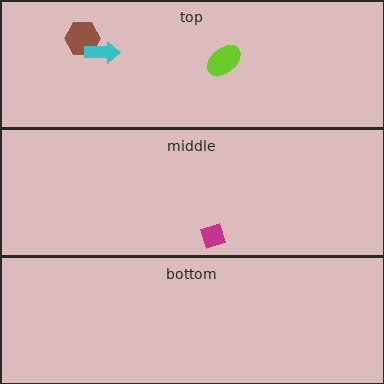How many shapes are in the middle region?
1.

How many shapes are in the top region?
3.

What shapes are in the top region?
The lime ellipse, the brown hexagon, the cyan arrow.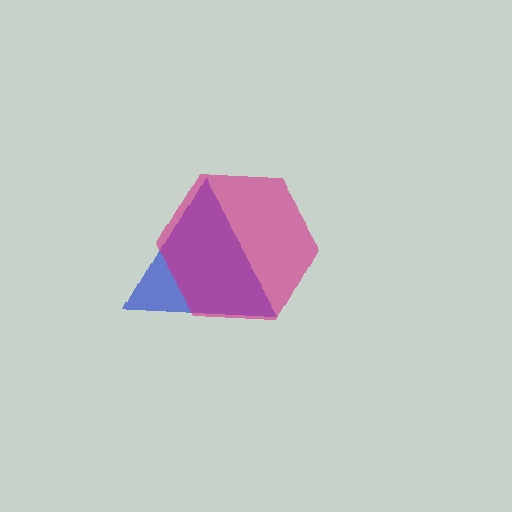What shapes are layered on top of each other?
The layered shapes are: a blue triangle, a magenta hexagon.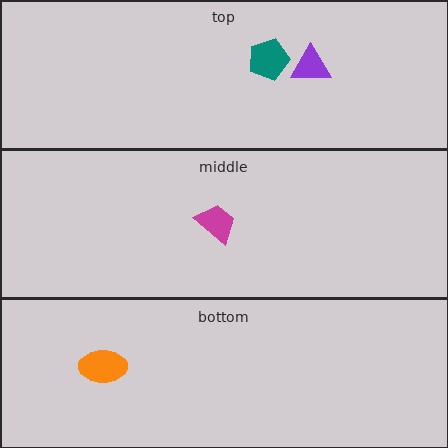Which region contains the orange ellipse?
The bottom region.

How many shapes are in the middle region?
1.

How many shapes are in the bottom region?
1.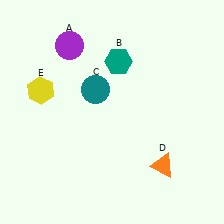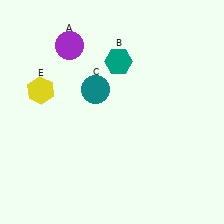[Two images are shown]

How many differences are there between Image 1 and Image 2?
There is 1 difference between the two images.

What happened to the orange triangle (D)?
The orange triangle (D) was removed in Image 2. It was in the bottom-right area of Image 1.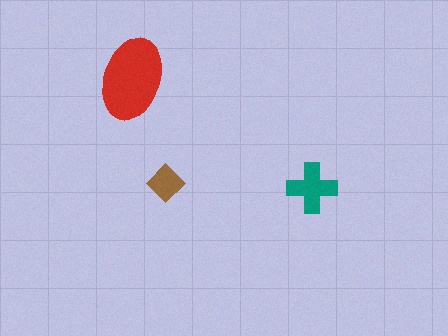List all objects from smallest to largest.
The brown diamond, the teal cross, the red ellipse.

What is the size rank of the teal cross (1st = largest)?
2nd.